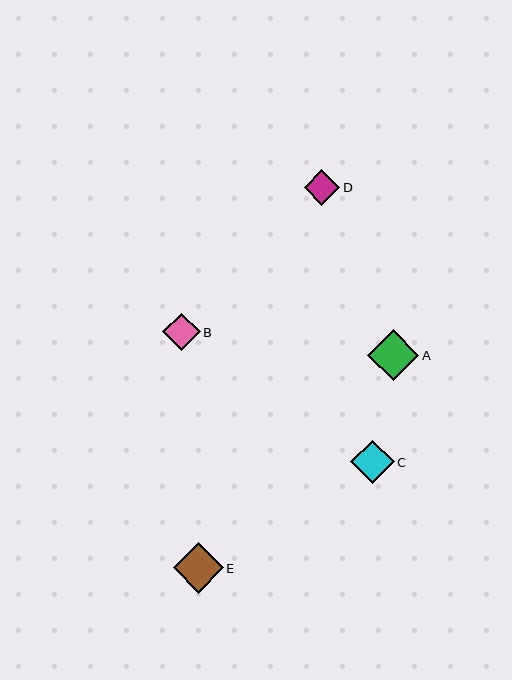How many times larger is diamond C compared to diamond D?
Diamond C is approximately 1.2 times the size of diamond D.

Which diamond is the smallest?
Diamond D is the smallest with a size of approximately 36 pixels.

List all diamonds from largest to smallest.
From largest to smallest: A, E, C, B, D.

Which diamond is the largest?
Diamond A is the largest with a size of approximately 51 pixels.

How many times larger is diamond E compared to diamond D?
Diamond E is approximately 1.4 times the size of diamond D.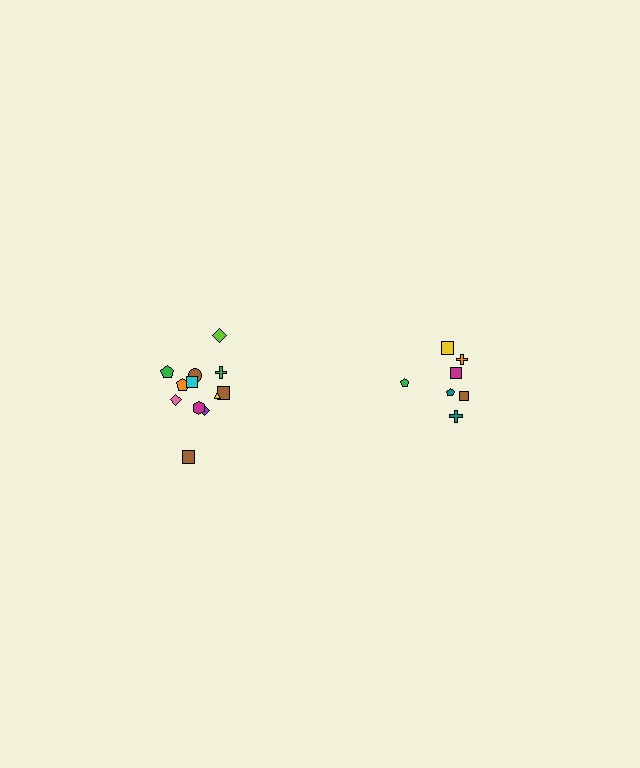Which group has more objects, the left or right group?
The left group.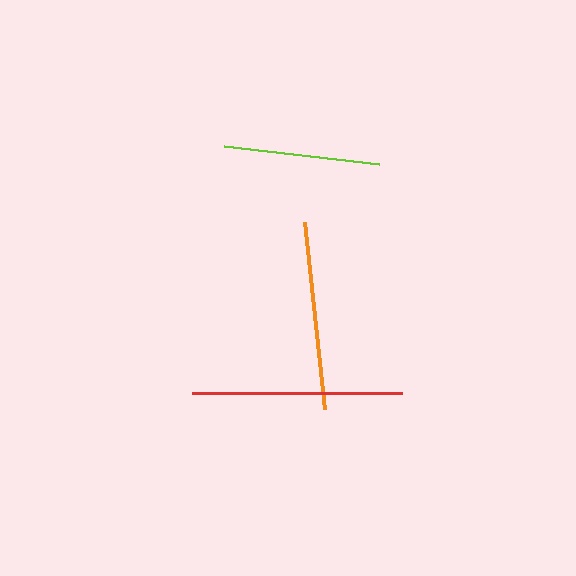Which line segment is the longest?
The red line is the longest at approximately 210 pixels.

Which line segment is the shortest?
The lime line is the shortest at approximately 157 pixels.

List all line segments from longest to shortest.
From longest to shortest: red, orange, lime.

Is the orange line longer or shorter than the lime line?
The orange line is longer than the lime line.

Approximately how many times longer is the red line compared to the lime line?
The red line is approximately 1.3 times the length of the lime line.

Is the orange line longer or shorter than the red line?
The red line is longer than the orange line.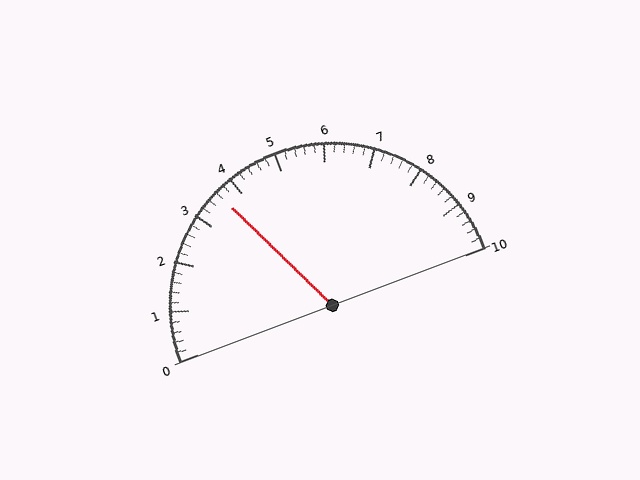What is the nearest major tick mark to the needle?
The nearest major tick mark is 4.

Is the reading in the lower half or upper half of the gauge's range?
The reading is in the lower half of the range (0 to 10).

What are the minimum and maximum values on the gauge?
The gauge ranges from 0 to 10.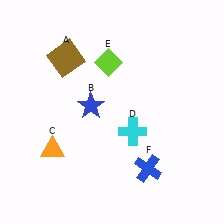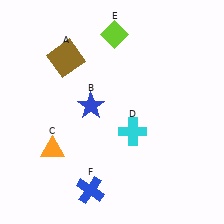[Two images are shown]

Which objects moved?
The objects that moved are: the lime diamond (E), the blue cross (F).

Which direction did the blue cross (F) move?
The blue cross (F) moved left.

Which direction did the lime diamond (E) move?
The lime diamond (E) moved up.